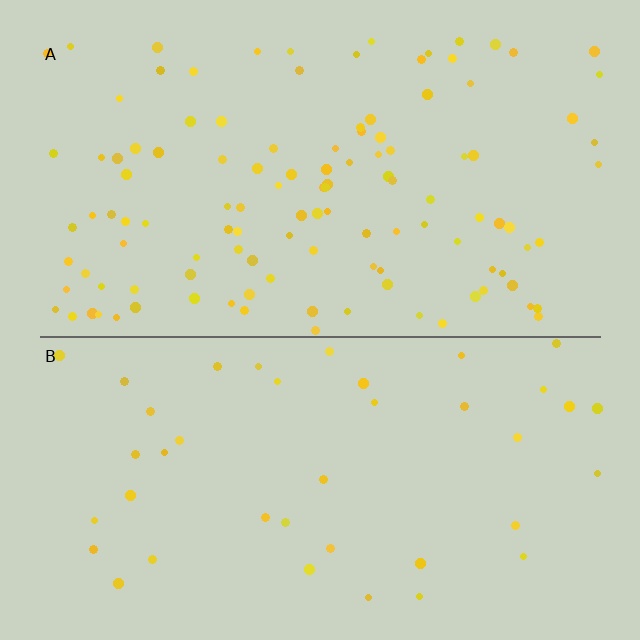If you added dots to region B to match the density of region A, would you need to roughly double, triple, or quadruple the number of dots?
Approximately triple.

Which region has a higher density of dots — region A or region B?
A (the top).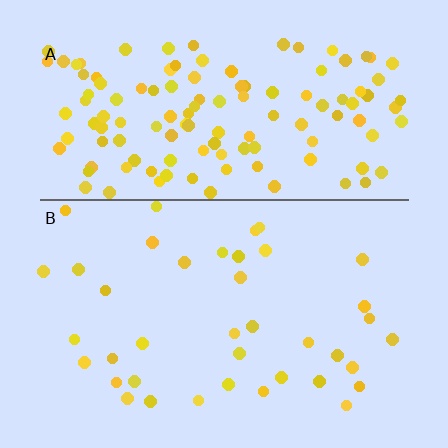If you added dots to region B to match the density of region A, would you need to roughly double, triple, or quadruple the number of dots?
Approximately triple.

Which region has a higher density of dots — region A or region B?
A (the top).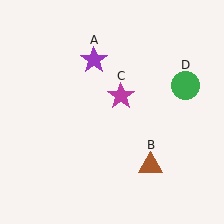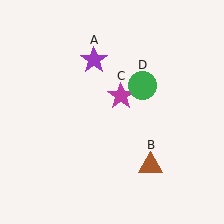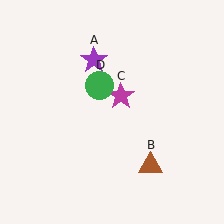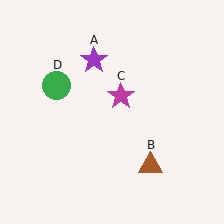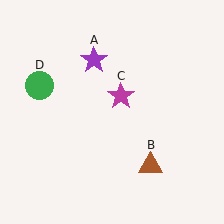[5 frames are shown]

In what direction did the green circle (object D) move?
The green circle (object D) moved left.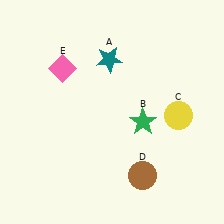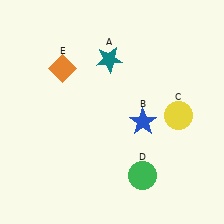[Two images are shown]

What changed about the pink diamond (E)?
In Image 1, E is pink. In Image 2, it changed to orange.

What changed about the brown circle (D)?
In Image 1, D is brown. In Image 2, it changed to green.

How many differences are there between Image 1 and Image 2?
There are 3 differences between the two images.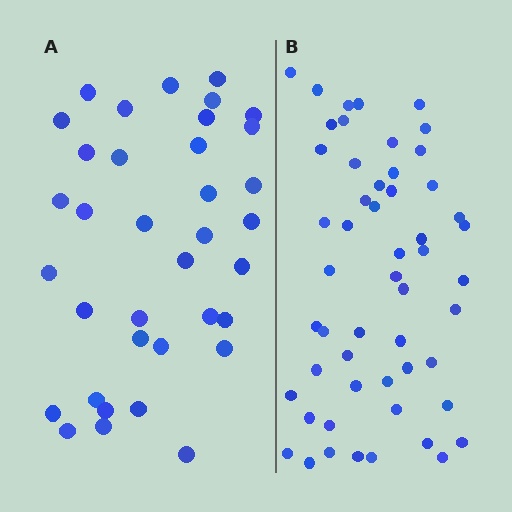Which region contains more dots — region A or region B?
Region B (the right region) has more dots.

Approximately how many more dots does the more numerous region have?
Region B has approximately 15 more dots than region A.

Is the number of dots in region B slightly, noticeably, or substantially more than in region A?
Region B has substantially more. The ratio is roughly 1.5 to 1.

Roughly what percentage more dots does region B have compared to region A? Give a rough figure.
About 45% more.